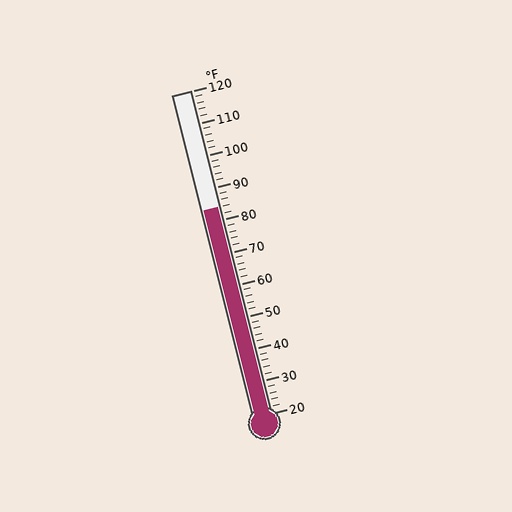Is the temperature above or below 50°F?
The temperature is above 50°F.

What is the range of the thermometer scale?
The thermometer scale ranges from 20°F to 120°F.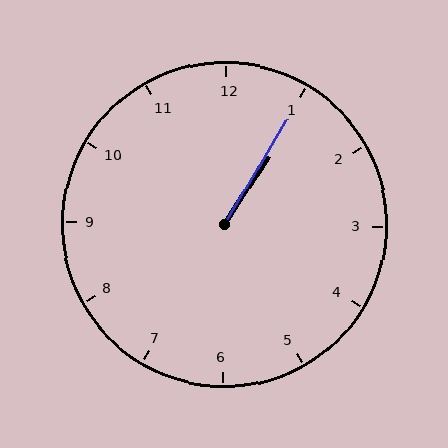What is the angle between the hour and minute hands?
Approximately 2 degrees.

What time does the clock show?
1:05.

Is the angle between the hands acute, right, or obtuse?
It is acute.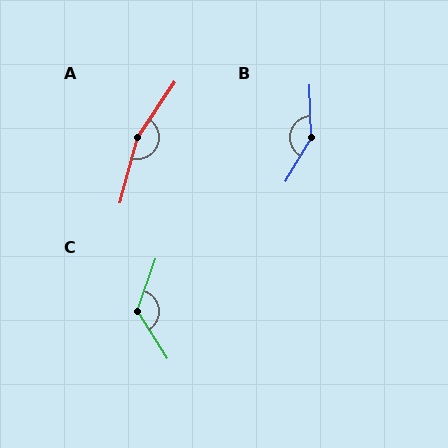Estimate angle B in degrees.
Approximately 147 degrees.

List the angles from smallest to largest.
C (129°), B (147°), A (161°).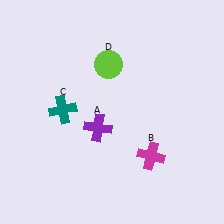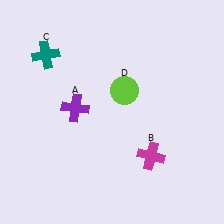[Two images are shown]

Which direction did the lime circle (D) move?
The lime circle (D) moved down.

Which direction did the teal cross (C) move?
The teal cross (C) moved up.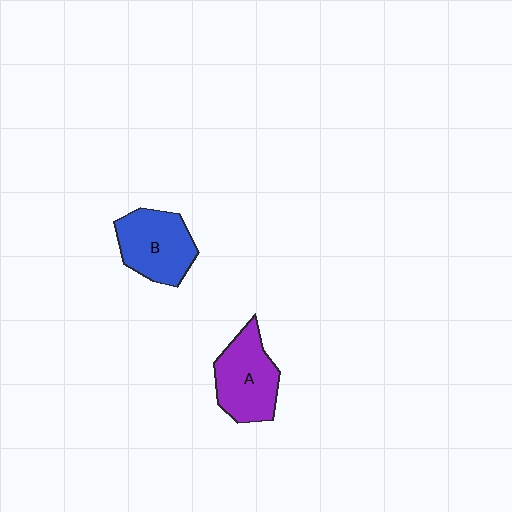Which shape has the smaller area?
Shape A (purple).